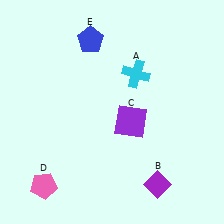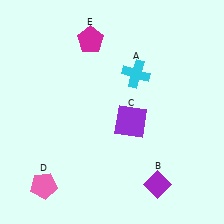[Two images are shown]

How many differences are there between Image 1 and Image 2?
There is 1 difference between the two images.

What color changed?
The pentagon (E) changed from blue in Image 1 to magenta in Image 2.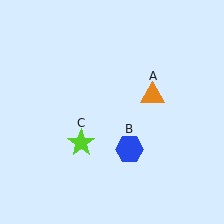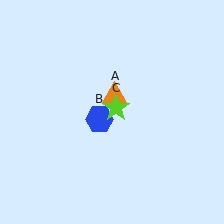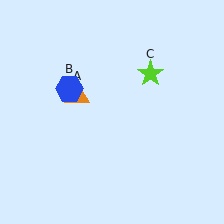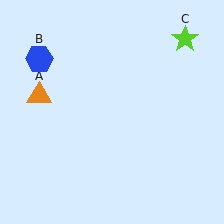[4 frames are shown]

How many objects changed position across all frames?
3 objects changed position: orange triangle (object A), blue hexagon (object B), lime star (object C).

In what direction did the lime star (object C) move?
The lime star (object C) moved up and to the right.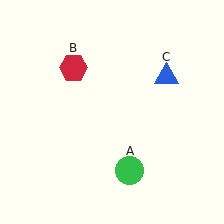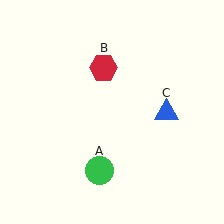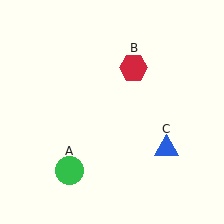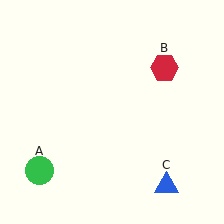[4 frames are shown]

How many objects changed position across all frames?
3 objects changed position: green circle (object A), red hexagon (object B), blue triangle (object C).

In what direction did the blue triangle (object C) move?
The blue triangle (object C) moved down.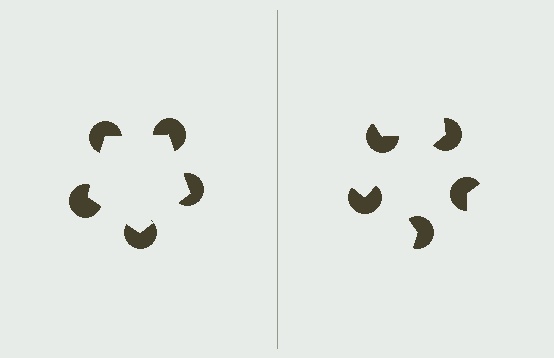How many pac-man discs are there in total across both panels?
10 — 5 on each side.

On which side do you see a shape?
An illusory pentagon appears on the left side. On the right side the wedge cuts are rotated, so no coherent shape forms.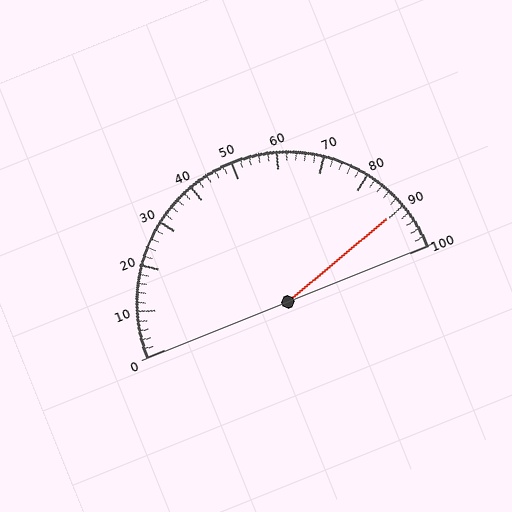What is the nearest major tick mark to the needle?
The nearest major tick mark is 90.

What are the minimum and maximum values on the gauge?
The gauge ranges from 0 to 100.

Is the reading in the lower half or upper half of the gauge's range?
The reading is in the upper half of the range (0 to 100).